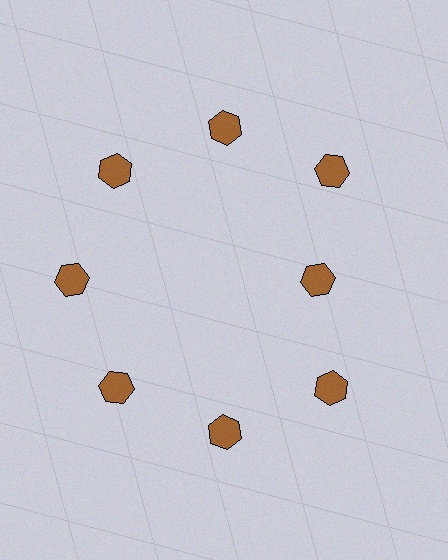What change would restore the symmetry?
The symmetry would be restored by moving it outward, back onto the ring so that all 8 hexagons sit at equal angles and equal distance from the center.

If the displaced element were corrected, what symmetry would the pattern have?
It would have 8-fold rotational symmetry — the pattern would map onto itself every 45 degrees.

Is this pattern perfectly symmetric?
No. The 8 brown hexagons are arranged in a ring, but one element near the 3 o'clock position is pulled inward toward the center, breaking the 8-fold rotational symmetry.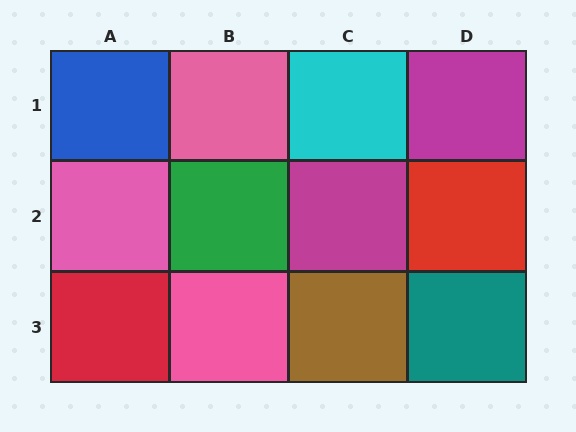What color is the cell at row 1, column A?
Blue.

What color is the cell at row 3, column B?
Pink.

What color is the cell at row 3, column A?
Red.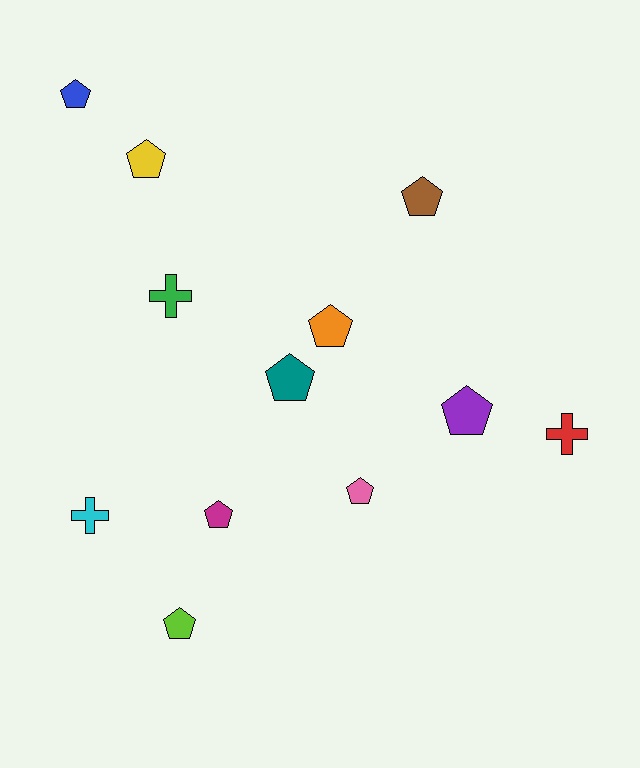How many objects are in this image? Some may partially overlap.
There are 12 objects.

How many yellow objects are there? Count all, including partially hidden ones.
There is 1 yellow object.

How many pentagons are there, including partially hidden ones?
There are 9 pentagons.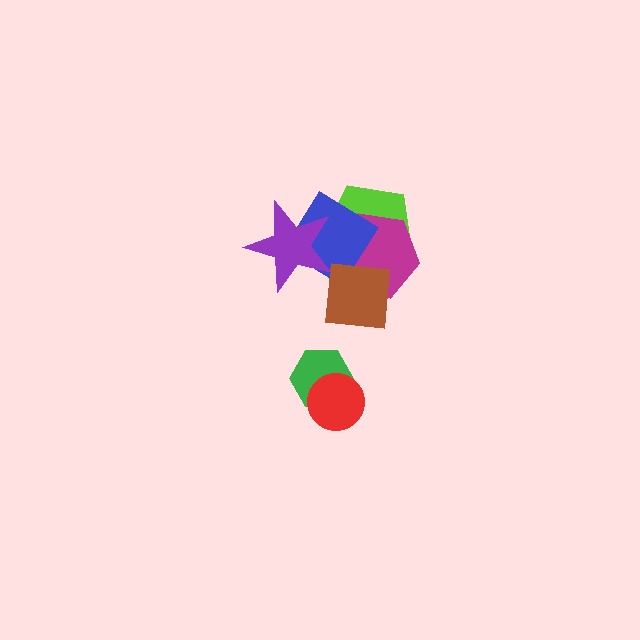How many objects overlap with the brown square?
3 objects overlap with the brown square.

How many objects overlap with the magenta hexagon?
3 objects overlap with the magenta hexagon.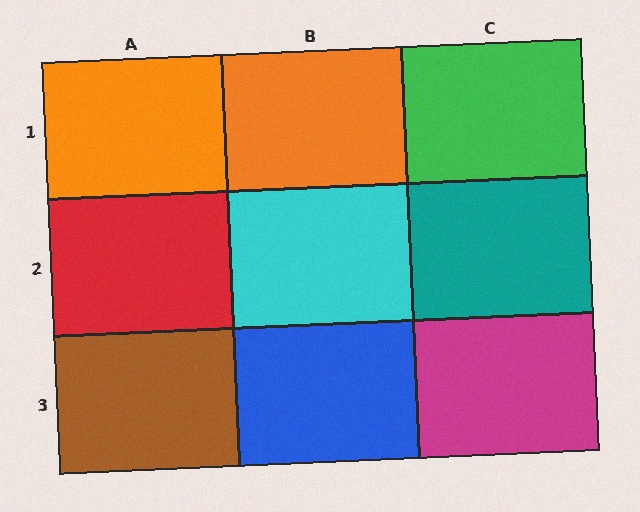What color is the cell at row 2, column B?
Cyan.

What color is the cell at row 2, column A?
Red.